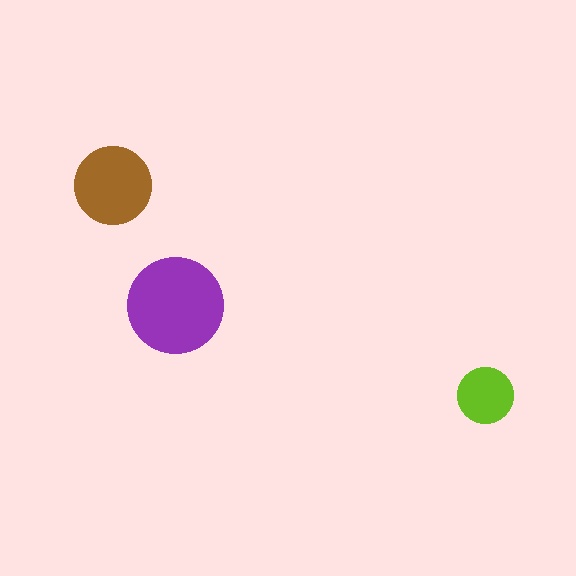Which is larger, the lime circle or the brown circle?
The brown one.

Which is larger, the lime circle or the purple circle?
The purple one.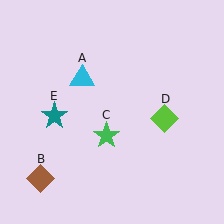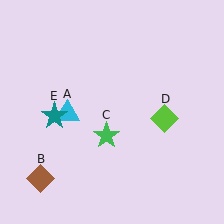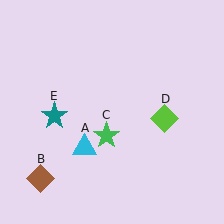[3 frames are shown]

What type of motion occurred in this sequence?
The cyan triangle (object A) rotated counterclockwise around the center of the scene.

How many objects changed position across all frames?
1 object changed position: cyan triangle (object A).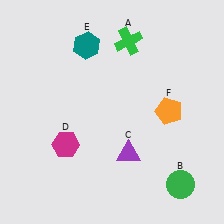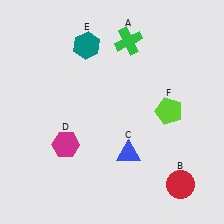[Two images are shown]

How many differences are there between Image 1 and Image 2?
There are 3 differences between the two images.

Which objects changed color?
B changed from green to red. C changed from purple to blue. F changed from orange to lime.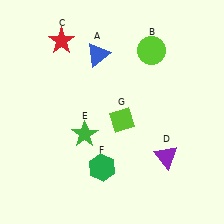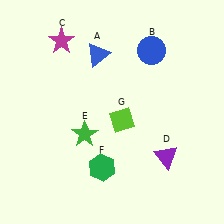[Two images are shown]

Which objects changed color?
B changed from lime to blue. C changed from red to magenta.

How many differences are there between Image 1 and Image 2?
There are 2 differences between the two images.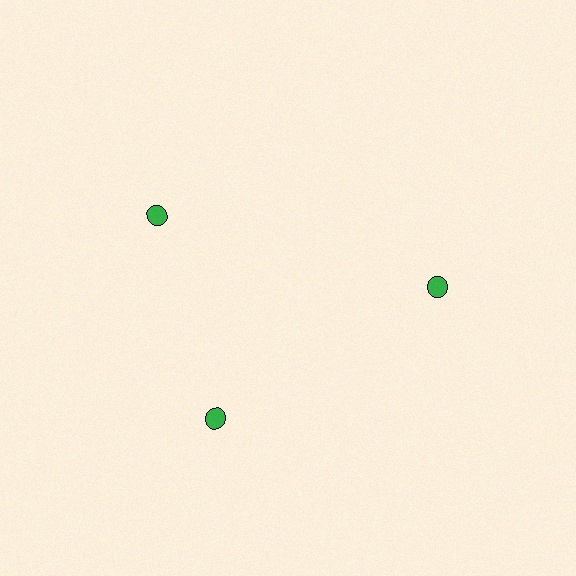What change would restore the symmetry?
The symmetry would be restored by rotating it back into even spacing with its neighbors so that all 3 circles sit at equal angles and equal distance from the center.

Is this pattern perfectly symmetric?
No. The 3 green circles are arranged in a ring, but one element near the 11 o'clock position is rotated out of alignment along the ring, breaking the 3-fold rotational symmetry.